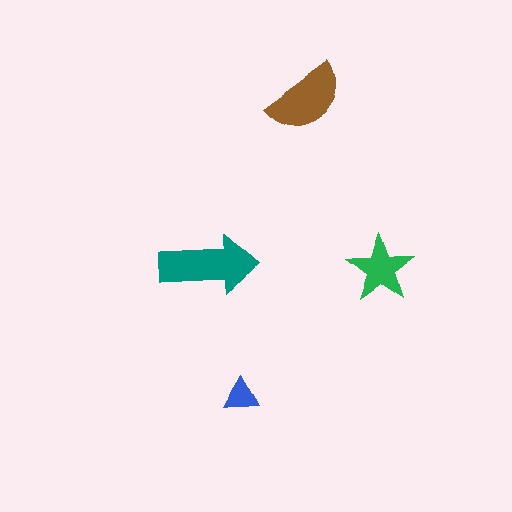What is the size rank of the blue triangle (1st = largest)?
4th.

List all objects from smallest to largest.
The blue triangle, the green star, the brown semicircle, the teal arrow.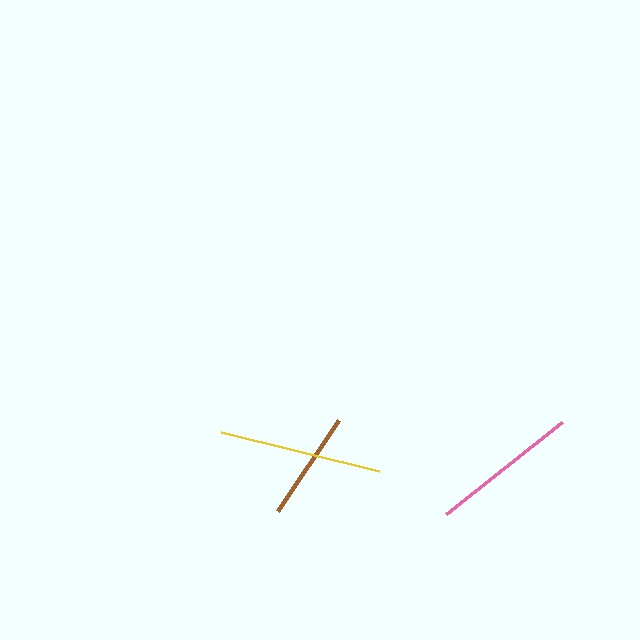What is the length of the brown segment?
The brown segment is approximately 109 pixels long.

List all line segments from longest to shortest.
From longest to shortest: yellow, pink, brown.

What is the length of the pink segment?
The pink segment is approximately 149 pixels long.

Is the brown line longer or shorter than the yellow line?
The yellow line is longer than the brown line.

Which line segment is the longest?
The yellow line is the longest at approximately 162 pixels.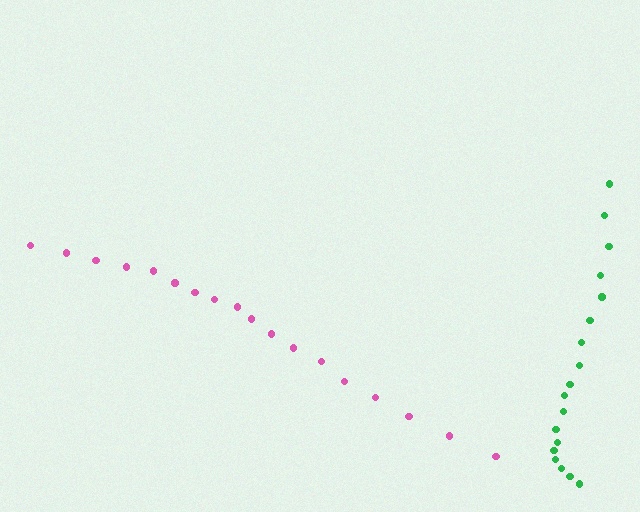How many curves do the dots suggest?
There are 2 distinct paths.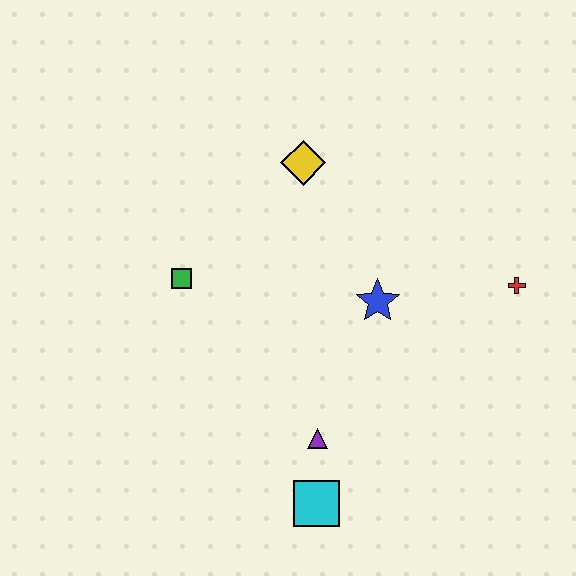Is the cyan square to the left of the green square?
No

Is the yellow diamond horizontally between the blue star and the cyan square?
No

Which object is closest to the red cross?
The blue star is closest to the red cross.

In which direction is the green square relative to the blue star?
The green square is to the left of the blue star.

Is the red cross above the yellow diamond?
No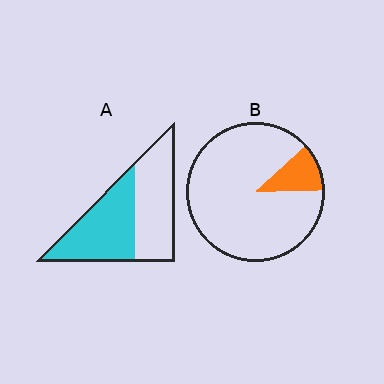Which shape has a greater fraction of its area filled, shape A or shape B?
Shape A.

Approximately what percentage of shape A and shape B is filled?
A is approximately 50% and B is approximately 10%.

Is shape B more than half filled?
No.